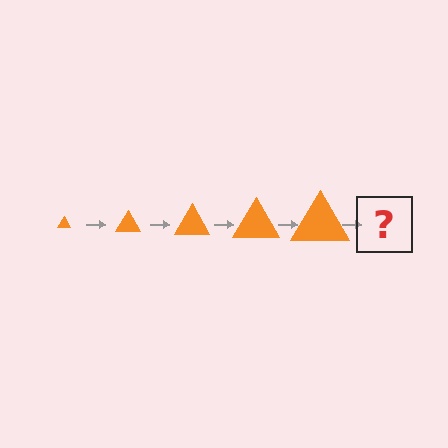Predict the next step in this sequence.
The next step is an orange triangle, larger than the previous one.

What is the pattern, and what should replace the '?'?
The pattern is that the triangle gets progressively larger each step. The '?' should be an orange triangle, larger than the previous one.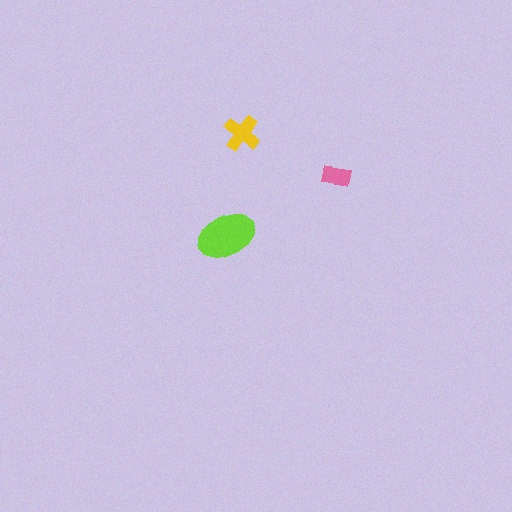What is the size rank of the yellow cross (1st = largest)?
2nd.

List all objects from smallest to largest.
The pink rectangle, the yellow cross, the lime ellipse.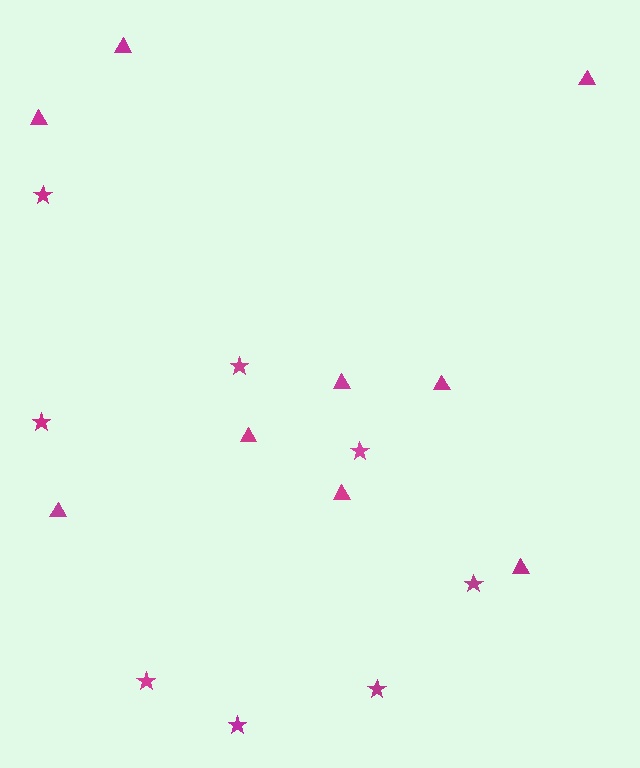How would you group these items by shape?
There are 2 groups: one group of triangles (9) and one group of stars (8).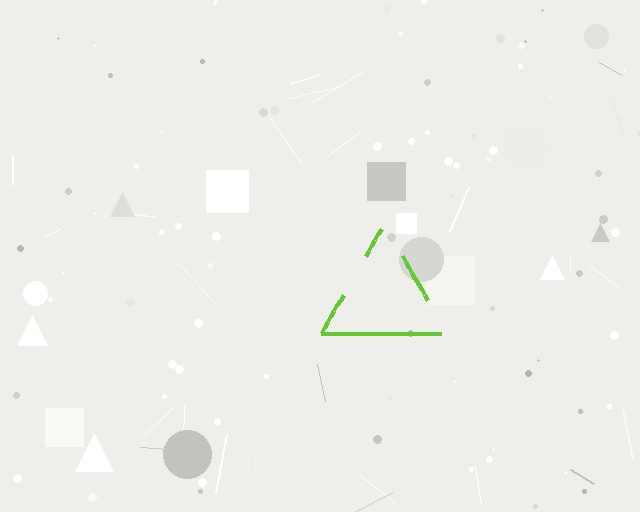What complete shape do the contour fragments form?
The contour fragments form a triangle.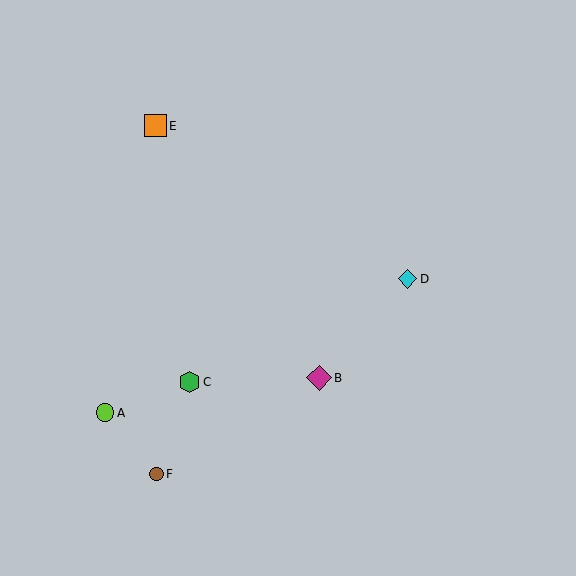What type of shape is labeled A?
Shape A is a lime circle.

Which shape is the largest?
The magenta diamond (labeled B) is the largest.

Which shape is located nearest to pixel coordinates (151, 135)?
The orange square (labeled E) at (156, 126) is nearest to that location.